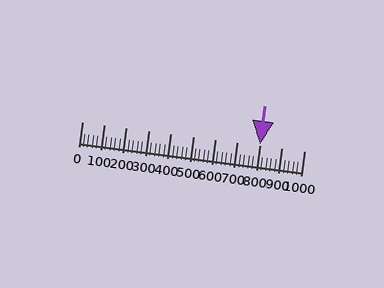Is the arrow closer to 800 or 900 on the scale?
The arrow is closer to 800.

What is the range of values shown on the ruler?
The ruler shows values from 0 to 1000.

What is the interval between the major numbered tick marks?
The major tick marks are spaced 100 units apart.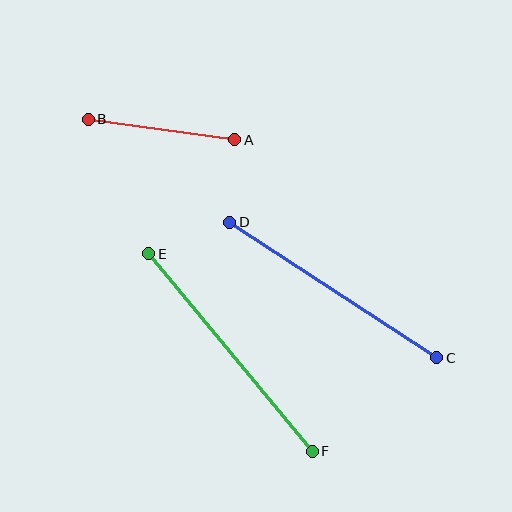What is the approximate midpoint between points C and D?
The midpoint is at approximately (333, 290) pixels.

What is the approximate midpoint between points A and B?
The midpoint is at approximately (161, 129) pixels.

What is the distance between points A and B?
The distance is approximately 148 pixels.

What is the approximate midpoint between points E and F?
The midpoint is at approximately (231, 352) pixels.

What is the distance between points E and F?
The distance is approximately 256 pixels.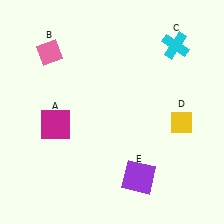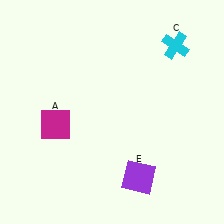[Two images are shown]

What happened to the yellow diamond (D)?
The yellow diamond (D) was removed in Image 2. It was in the bottom-right area of Image 1.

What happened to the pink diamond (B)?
The pink diamond (B) was removed in Image 2. It was in the top-left area of Image 1.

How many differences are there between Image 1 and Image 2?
There are 2 differences between the two images.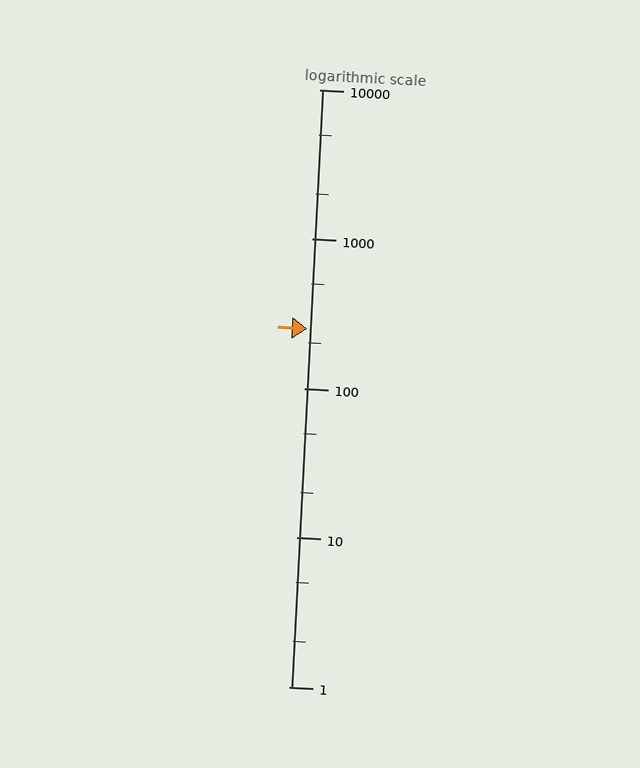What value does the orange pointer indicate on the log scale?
The pointer indicates approximately 250.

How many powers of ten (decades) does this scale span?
The scale spans 4 decades, from 1 to 10000.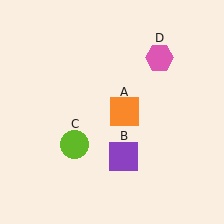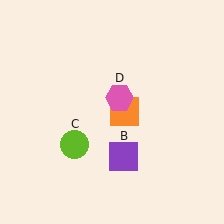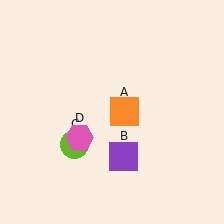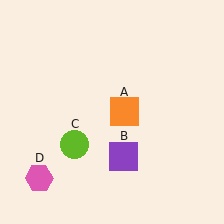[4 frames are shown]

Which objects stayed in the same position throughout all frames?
Orange square (object A) and purple square (object B) and lime circle (object C) remained stationary.